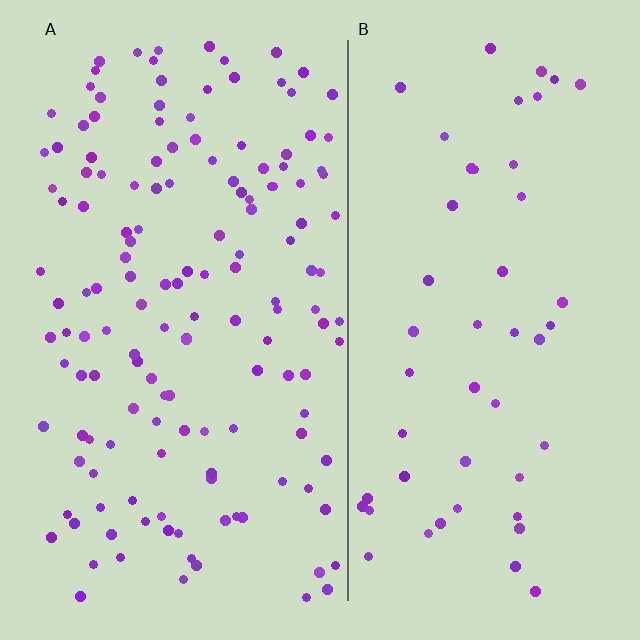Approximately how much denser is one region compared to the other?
Approximately 3.0× — region A over region B.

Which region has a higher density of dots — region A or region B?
A (the left).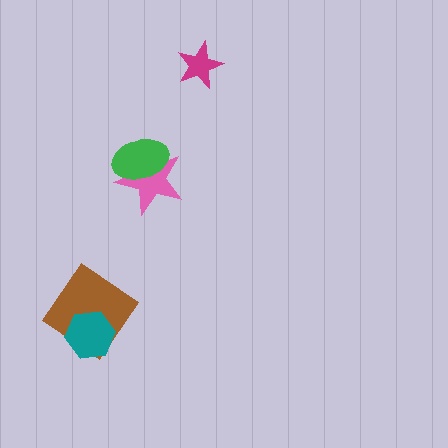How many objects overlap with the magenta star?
0 objects overlap with the magenta star.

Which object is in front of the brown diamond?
The teal hexagon is in front of the brown diamond.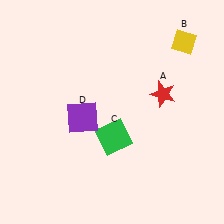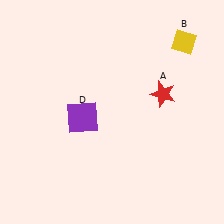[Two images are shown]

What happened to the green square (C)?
The green square (C) was removed in Image 2. It was in the bottom-right area of Image 1.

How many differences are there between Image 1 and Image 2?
There is 1 difference between the two images.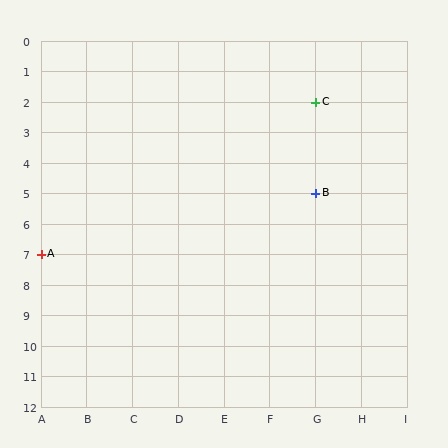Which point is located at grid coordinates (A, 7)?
Point A is at (A, 7).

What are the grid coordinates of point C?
Point C is at grid coordinates (G, 2).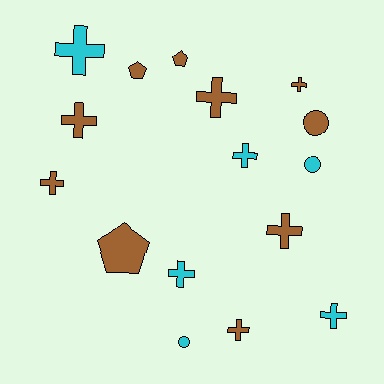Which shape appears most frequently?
Cross, with 10 objects.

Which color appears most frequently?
Brown, with 10 objects.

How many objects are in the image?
There are 16 objects.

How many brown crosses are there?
There are 6 brown crosses.